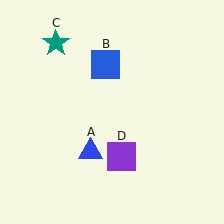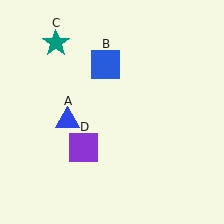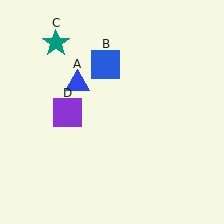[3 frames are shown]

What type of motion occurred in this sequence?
The blue triangle (object A), purple square (object D) rotated clockwise around the center of the scene.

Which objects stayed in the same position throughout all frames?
Blue square (object B) and teal star (object C) remained stationary.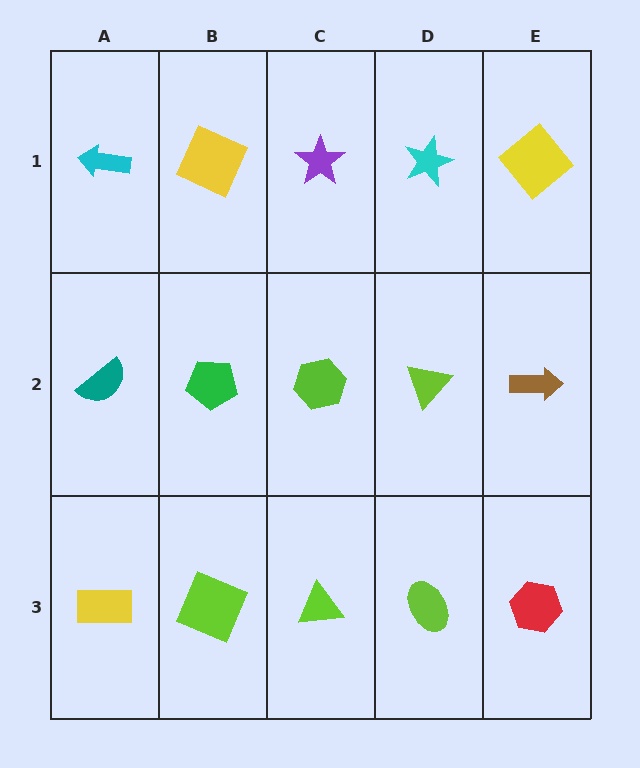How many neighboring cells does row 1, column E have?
2.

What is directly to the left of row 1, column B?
A cyan arrow.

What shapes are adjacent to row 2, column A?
A cyan arrow (row 1, column A), a yellow rectangle (row 3, column A), a green pentagon (row 2, column B).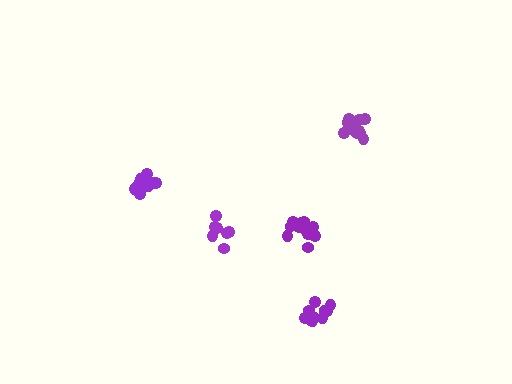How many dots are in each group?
Group 1: 12 dots, Group 2: 12 dots, Group 3: 12 dots, Group 4: 7 dots, Group 5: 10 dots (53 total).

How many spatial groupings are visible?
There are 5 spatial groupings.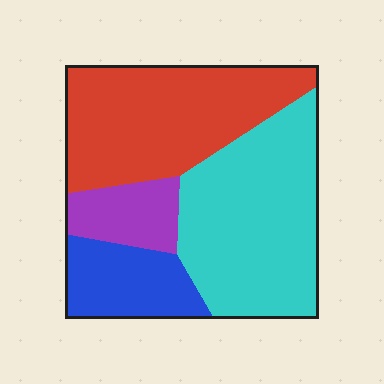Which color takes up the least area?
Purple, at roughly 10%.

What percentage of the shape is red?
Red covers about 35% of the shape.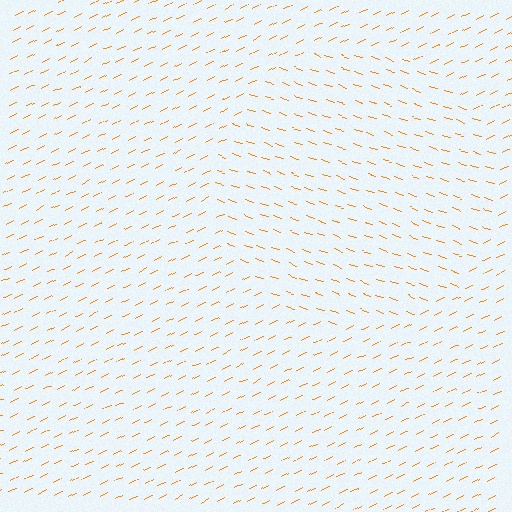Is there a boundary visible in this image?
Yes, there is a texture boundary formed by a change in line orientation.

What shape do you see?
I see a circle.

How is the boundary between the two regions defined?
The boundary is defined purely by a change in line orientation (approximately 45 degrees difference). All lines are the same color and thickness.